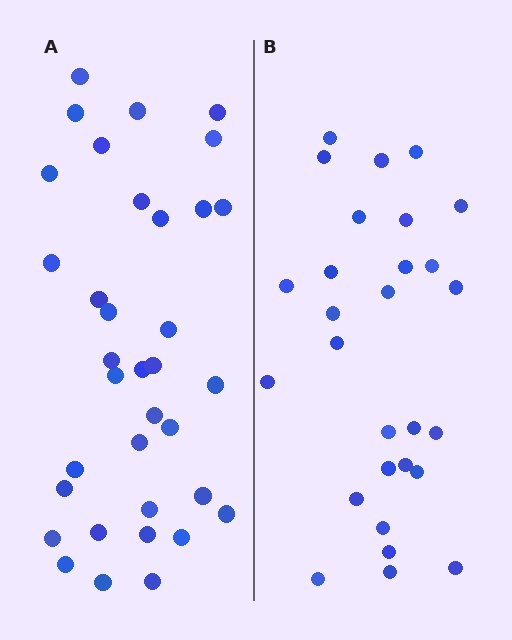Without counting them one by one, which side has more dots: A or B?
Region A (the left region) has more dots.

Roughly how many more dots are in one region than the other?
Region A has roughly 8 or so more dots than region B.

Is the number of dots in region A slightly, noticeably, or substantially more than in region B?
Region A has noticeably more, but not dramatically so. The ratio is roughly 1.2 to 1.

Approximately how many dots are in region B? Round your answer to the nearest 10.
About 30 dots. (The exact count is 28, which rounds to 30.)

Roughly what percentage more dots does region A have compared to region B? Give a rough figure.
About 25% more.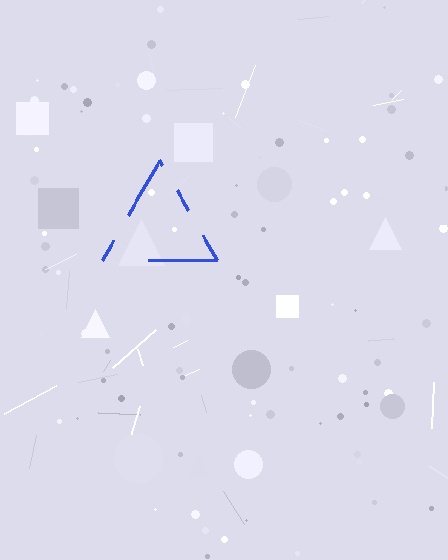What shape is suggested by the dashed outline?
The dashed outline suggests a triangle.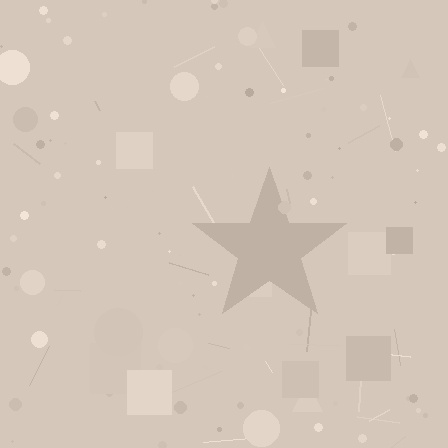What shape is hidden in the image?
A star is hidden in the image.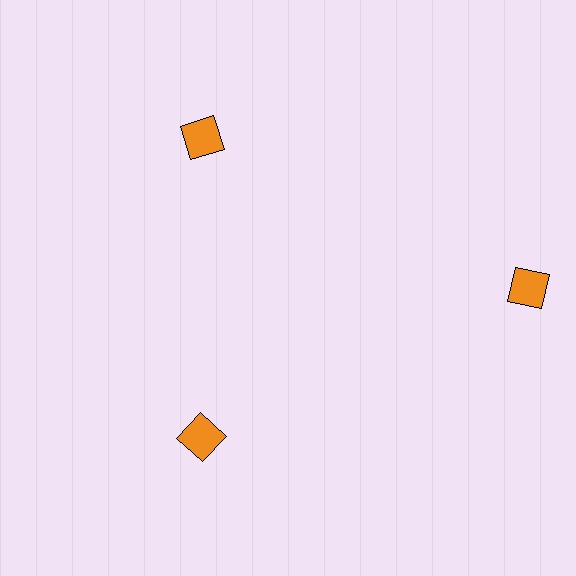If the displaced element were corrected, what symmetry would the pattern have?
It would have 3-fold rotational symmetry — the pattern would map onto itself every 120 degrees.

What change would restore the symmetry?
The symmetry would be restored by moving it inward, back onto the ring so that all 3 squares sit at equal angles and equal distance from the center.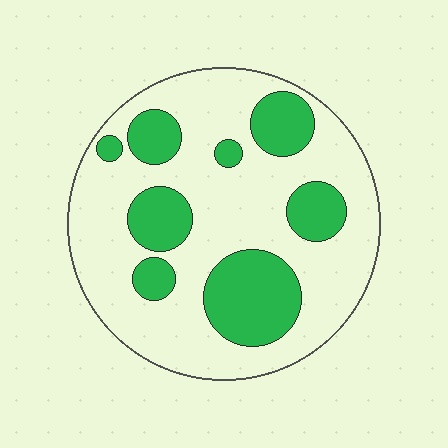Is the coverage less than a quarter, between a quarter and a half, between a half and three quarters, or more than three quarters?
Between a quarter and a half.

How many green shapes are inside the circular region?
8.